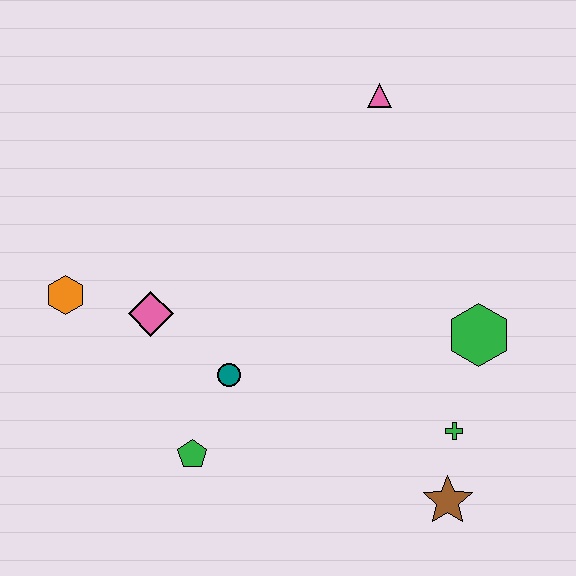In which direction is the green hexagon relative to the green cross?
The green hexagon is above the green cross.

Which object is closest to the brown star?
The green cross is closest to the brown star.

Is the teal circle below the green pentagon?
No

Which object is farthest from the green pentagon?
The pink triangle is farthest from the green pentagon.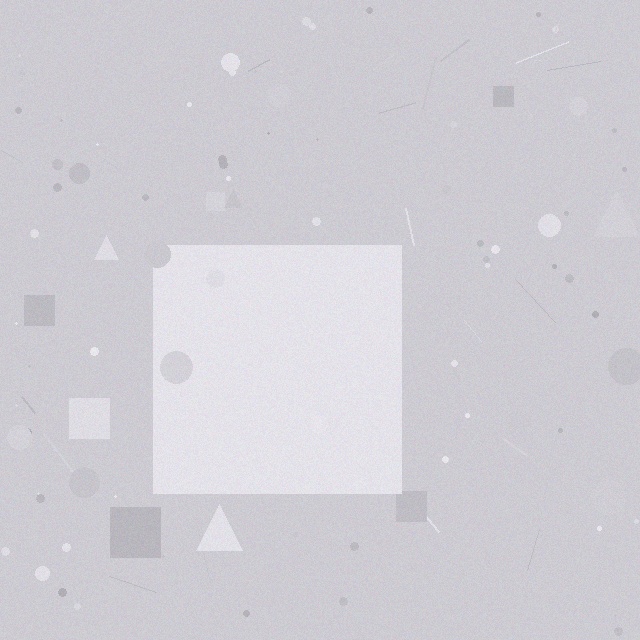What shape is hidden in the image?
A square is hidden in the image.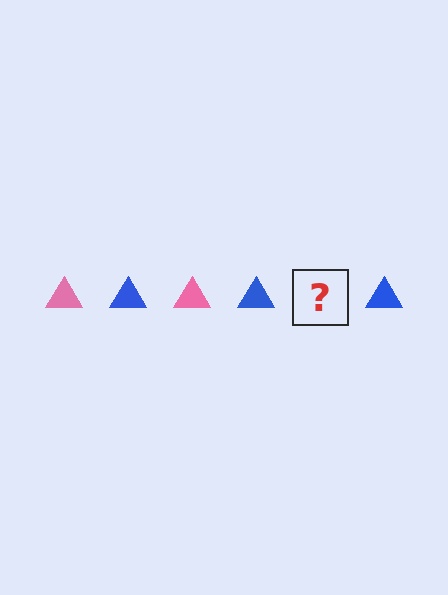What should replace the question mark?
The question mark should be replaced with a pink triangle.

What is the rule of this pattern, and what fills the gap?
The rule is that the pattern cycles through pink, blue triangles. The gap should be filled with a pink triangle.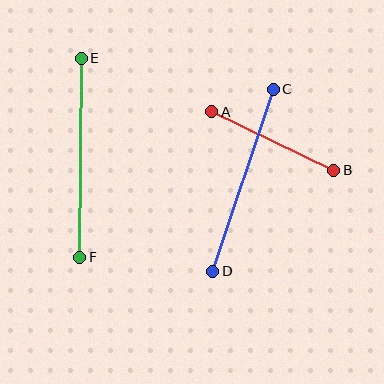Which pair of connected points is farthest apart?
Points E and F are farthest apart.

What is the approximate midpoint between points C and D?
The midpoint is at approximately (243, 180) pixels.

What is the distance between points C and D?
The distance is approximately 191 pixels.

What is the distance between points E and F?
The distance is approximately 199 pixels.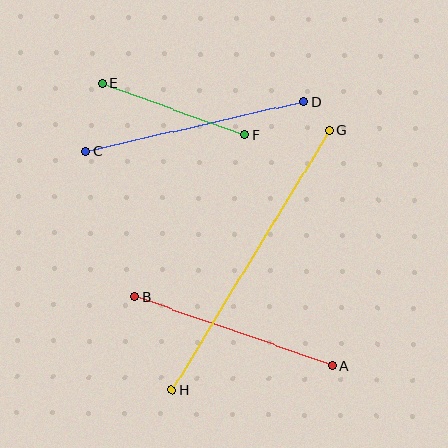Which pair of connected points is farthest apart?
Points G and H are farthest apart.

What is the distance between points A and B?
The distance is approximately 209 pixels.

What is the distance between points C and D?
The distance is approximately 224 pixels.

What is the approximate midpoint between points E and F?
The midpoint is at approximately (174, 109) pixels.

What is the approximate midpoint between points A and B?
The midpoint is at approximately (233, 331) pixels.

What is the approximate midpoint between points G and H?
The midpoint is at approximately (251, 260) pixels.